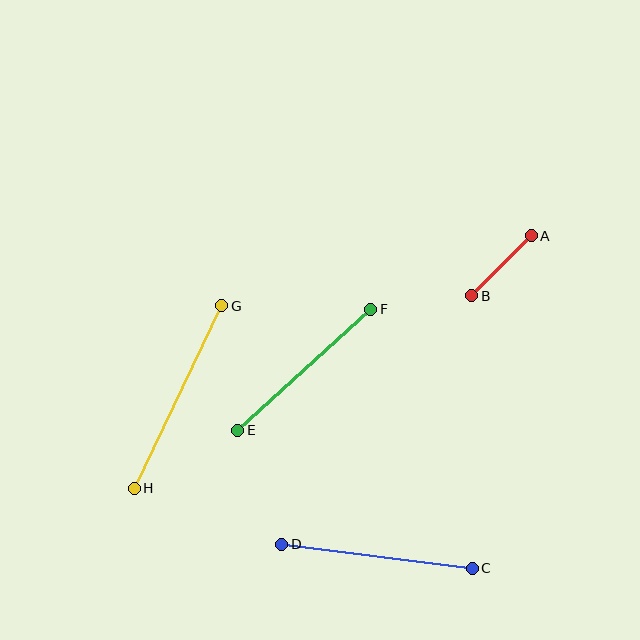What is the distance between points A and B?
The distance is approximately 85 pixels.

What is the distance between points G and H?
The distance is approximately 202 pixels.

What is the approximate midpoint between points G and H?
The midpoint is at approximately (178, 397) pixels.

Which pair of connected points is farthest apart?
Points G and H are farthest apart.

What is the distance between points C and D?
The distance is approximately 192 pixels.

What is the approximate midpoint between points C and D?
The midpoint is at approximately (377, 556) pixels.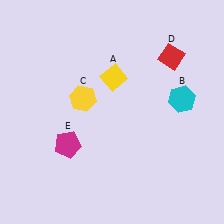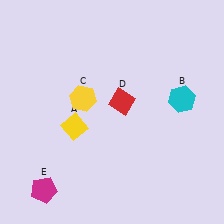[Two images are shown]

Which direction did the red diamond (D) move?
The red diamond (D) moved left.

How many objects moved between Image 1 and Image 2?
3 objects moved between the two images.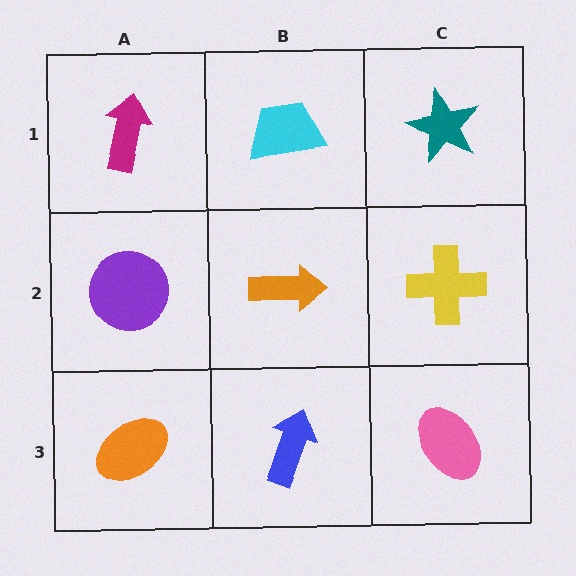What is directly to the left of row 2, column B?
A purple circle.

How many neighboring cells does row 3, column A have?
2.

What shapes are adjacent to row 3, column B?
An orange arrow (row 2, column B), an orange ellipse (row 3, column A), a pink ellipse (row 3, column C).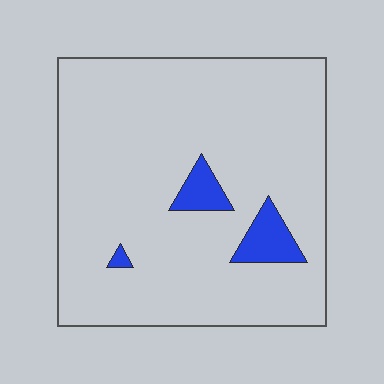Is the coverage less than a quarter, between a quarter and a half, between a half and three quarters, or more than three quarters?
Less than a quarter.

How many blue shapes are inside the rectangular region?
3.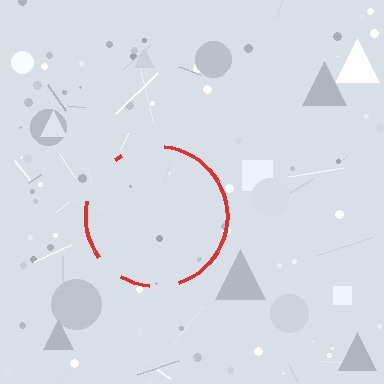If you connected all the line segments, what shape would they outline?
They would outline a circle.